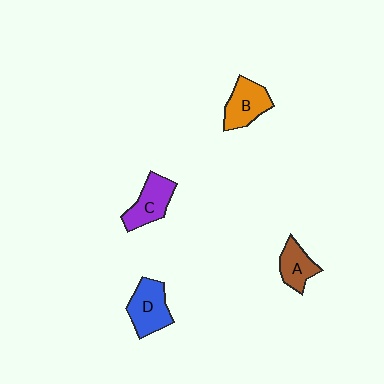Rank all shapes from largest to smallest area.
From largest to smallest: D (blue), B (orange), C (purple), A (brown).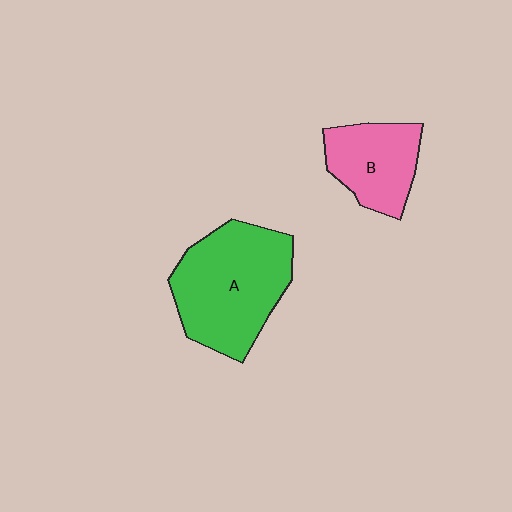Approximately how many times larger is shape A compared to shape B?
Approximately 1.7 times.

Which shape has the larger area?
Shape A (green).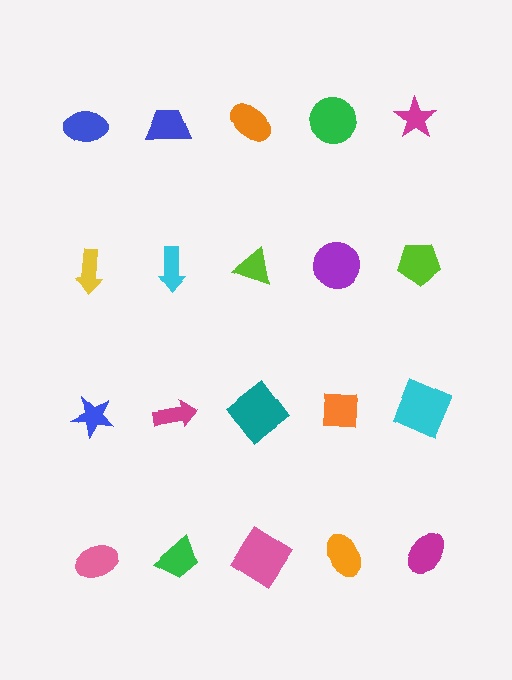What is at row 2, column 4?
A purple circle.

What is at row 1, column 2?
A blue trapezoid.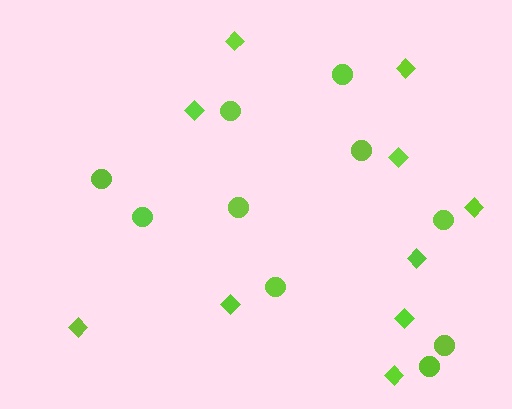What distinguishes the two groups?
There are 2 groups: one group of circles (10) and one group of diamonds (10).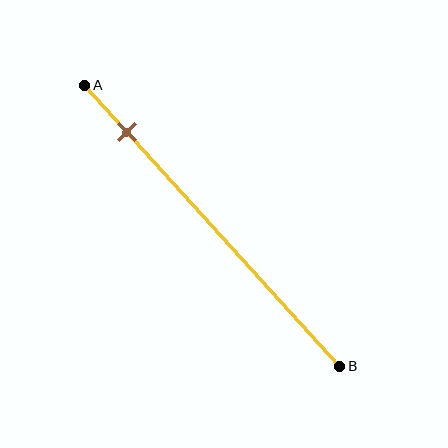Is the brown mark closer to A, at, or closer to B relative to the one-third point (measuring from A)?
The brown mark is closer to point A than the one-third point of segment AB.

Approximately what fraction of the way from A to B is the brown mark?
The brown mark is approximately 15% of the way from A to B.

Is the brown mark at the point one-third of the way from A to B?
No, the mark is at about 15% from A, not at the 33% one-third point.